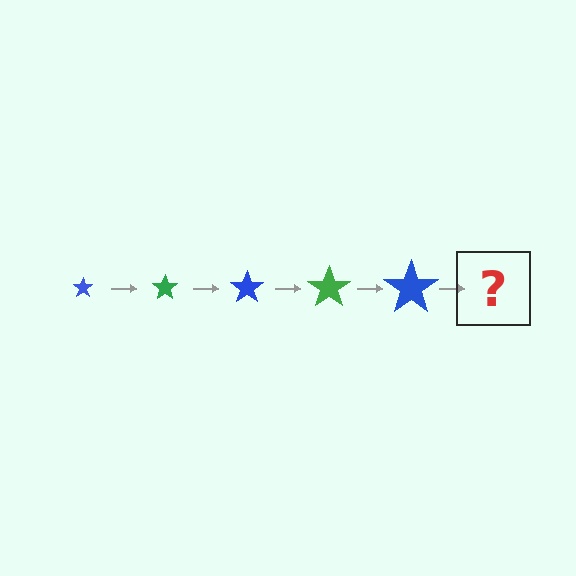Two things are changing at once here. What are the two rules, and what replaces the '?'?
The two rules are that the star grows larger each step and the color cycles through blue and green. The '?' should be a green star, larger than the previous one.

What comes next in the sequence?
The next element should be a green star, larger than the previous one.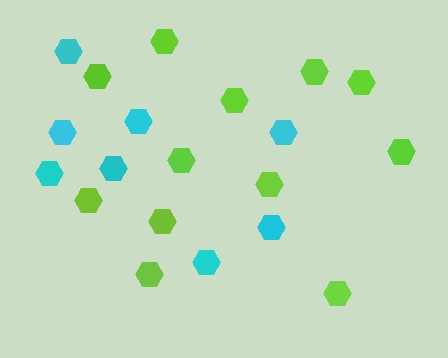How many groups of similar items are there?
There are 2 groups: one group of lime hexagons (12) and one group of cyan hexagons (8).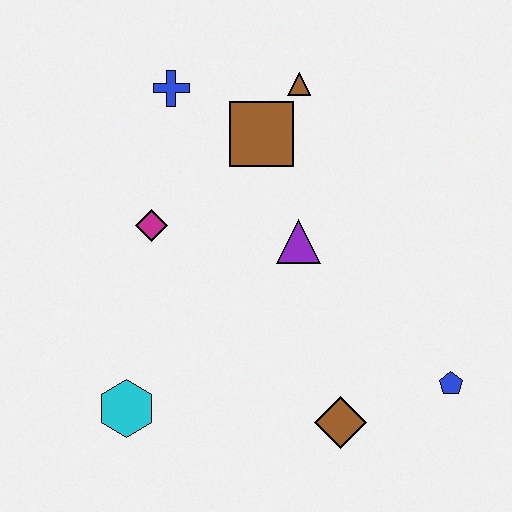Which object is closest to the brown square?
The brown triangle is closest to the brown square.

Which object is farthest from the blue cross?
The blue pentagon is farthest from the blue cross.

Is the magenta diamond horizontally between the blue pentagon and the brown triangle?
No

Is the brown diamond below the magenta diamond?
Yes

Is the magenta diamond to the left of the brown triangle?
Yes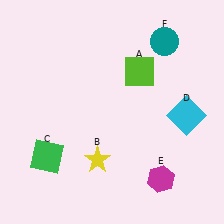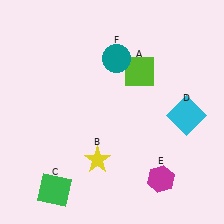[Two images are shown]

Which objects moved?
The objects that moved are: the green square (C), the teal circle (F).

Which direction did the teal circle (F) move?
The teal circle (F) moved left.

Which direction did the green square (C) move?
The green square (C) moved down.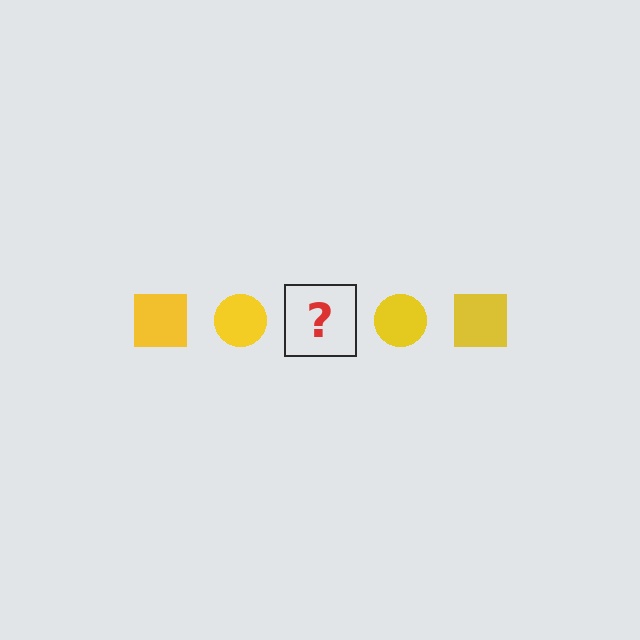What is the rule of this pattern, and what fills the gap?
The rule is that the pattern cycles through square, circle shapes in yellow. The gap should be filled with a yellow square.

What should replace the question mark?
The question mark should be replaced with a yellow square.